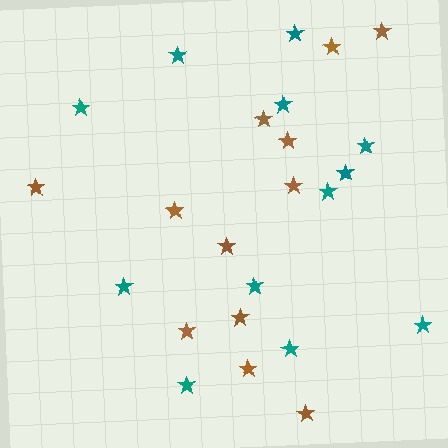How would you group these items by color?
There are 2 groups: one group of teal stars (12) and one group of brown stars (12).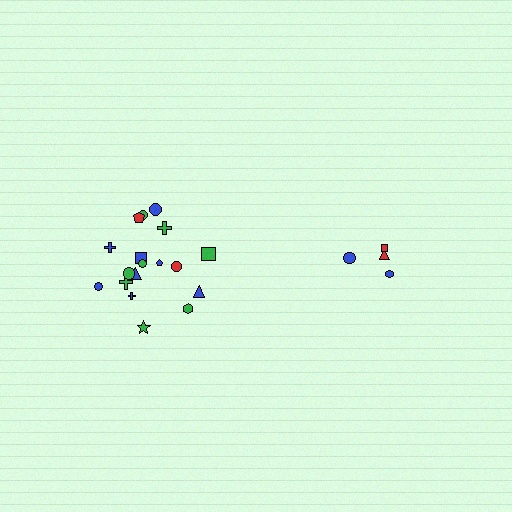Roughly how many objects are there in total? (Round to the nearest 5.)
Roughly 20 objects in total.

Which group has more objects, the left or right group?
The left group.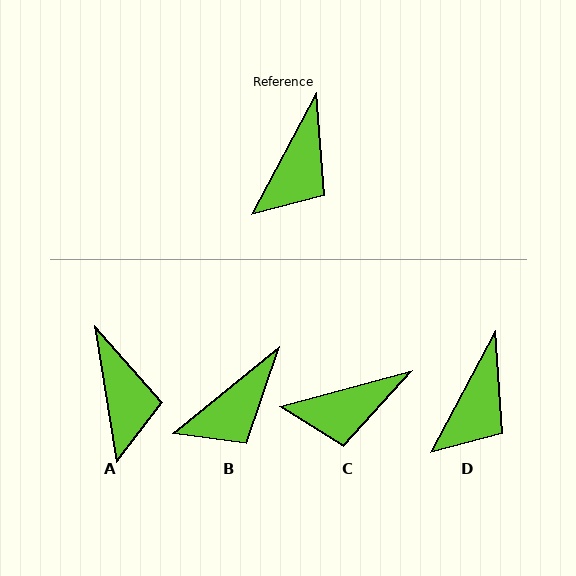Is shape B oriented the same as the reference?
No, it is off by about 22 degrees.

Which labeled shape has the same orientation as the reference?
D.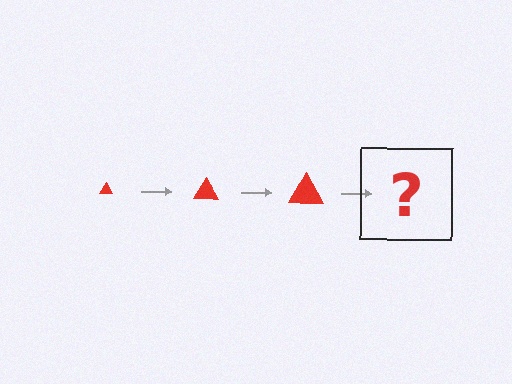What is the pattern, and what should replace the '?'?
The pattern is that the triangle gets progressively larger each step. The '?' should be a red triangle, larger than the previous one.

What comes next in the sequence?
The next element should be a red triangle, larger than the previous one.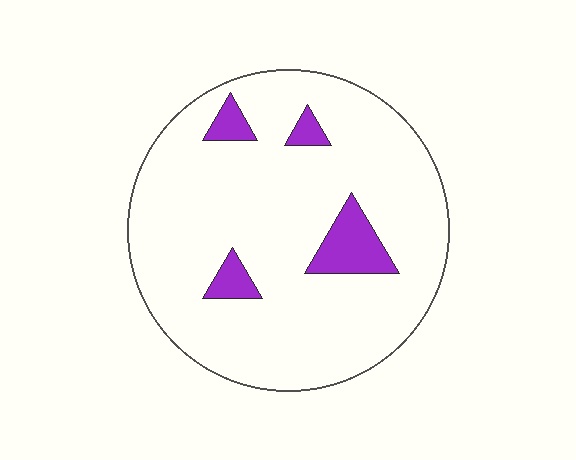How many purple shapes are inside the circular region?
4.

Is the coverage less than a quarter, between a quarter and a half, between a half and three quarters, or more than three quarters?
Less than a quarter.